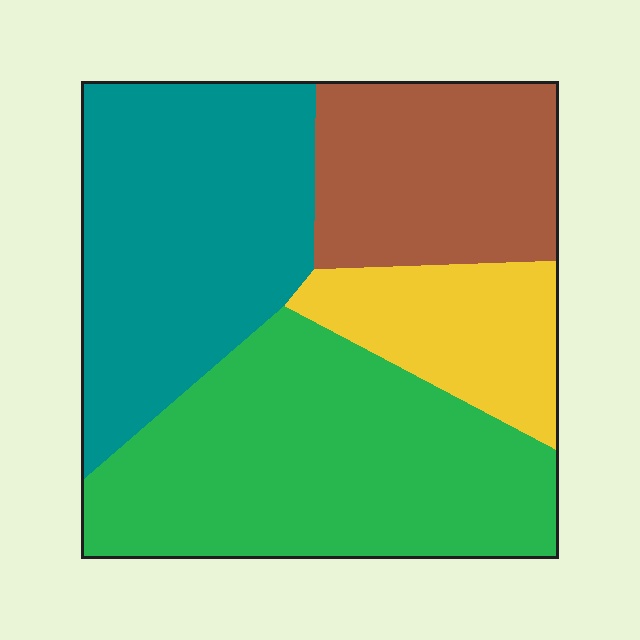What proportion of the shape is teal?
Teal takes up between a quarter and a half of the shape.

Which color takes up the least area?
Yellow, at roughly 15%.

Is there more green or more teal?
Green.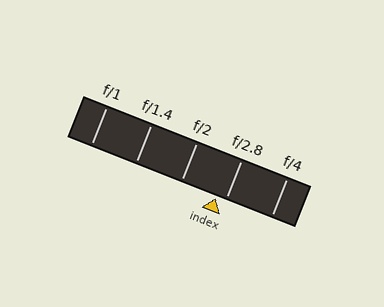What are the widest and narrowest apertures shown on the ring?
The widest aperture shown is f/1 and the narrowest is f/4.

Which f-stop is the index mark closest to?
The index mark is closest to f/2.8.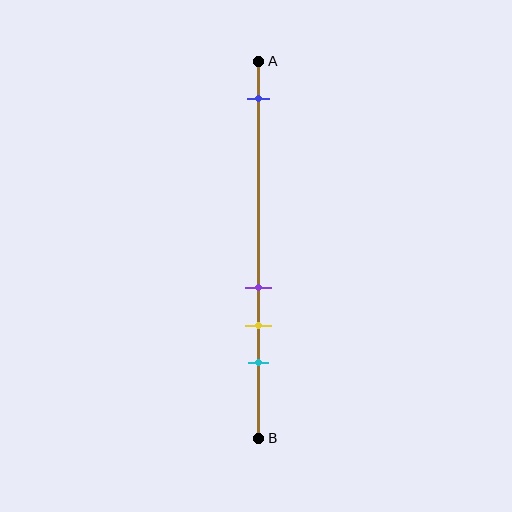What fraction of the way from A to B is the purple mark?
The purple mark is approximately 60% (0.6) of the way from A to B.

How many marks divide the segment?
There are 4 marks dividing the segment.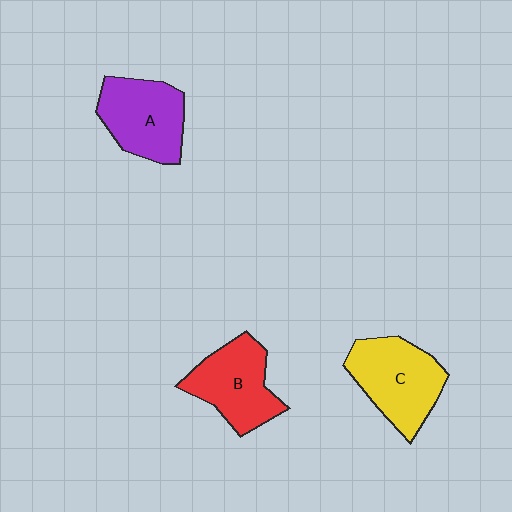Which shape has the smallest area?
Shape B (red).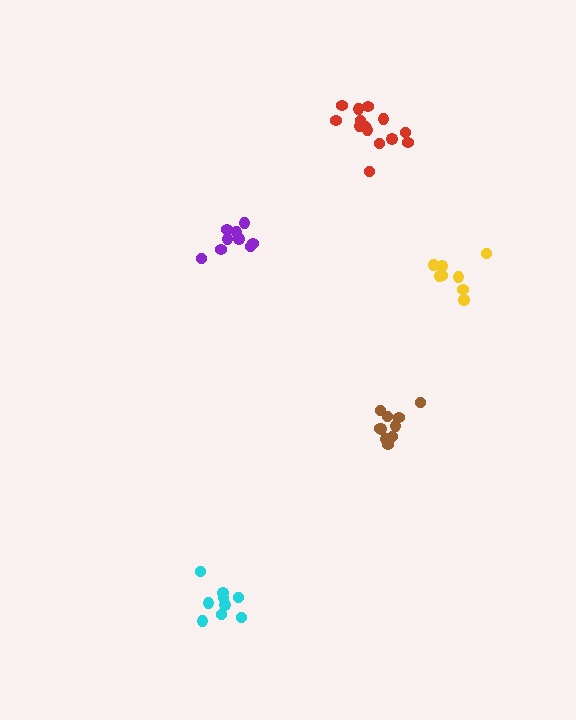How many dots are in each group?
Group 1: 10 dots, Group 2: 14 dots, Group 3: 9 dots, Group 4: 8 dots, Group 5: 9 dots (50 total).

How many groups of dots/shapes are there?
There are 5 groups.